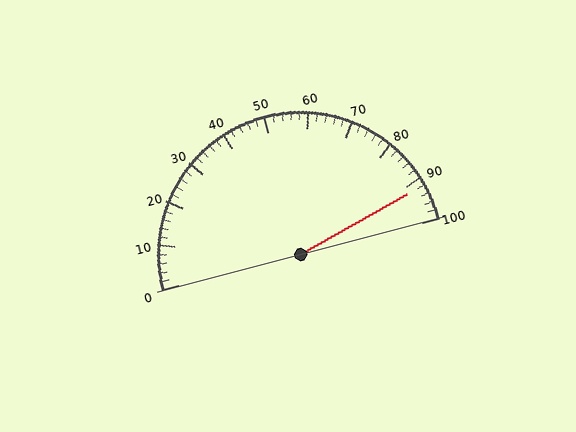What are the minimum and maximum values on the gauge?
The gauge ranges from 0 to 100.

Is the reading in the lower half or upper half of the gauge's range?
The reading is in the upper half of the range (0 to 100).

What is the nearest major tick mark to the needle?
The nearest major tick mark is 90.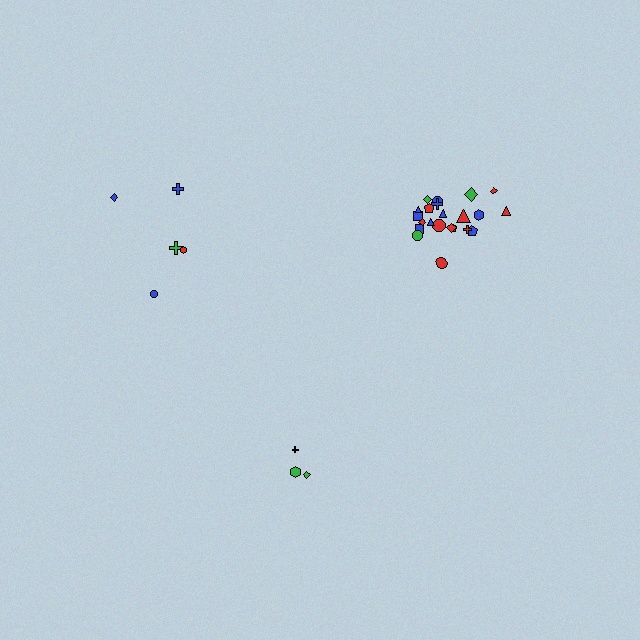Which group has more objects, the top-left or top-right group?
The top-right group.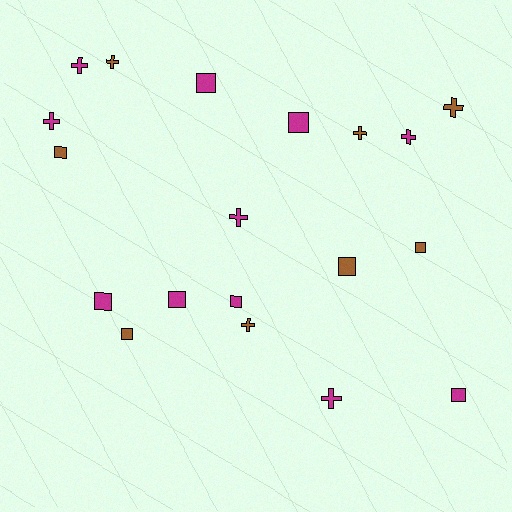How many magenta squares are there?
There are 6 magenta squares.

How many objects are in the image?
There are 19 objects.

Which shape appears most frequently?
Square, with 10 objects.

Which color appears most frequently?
Magenta, with 11 objects.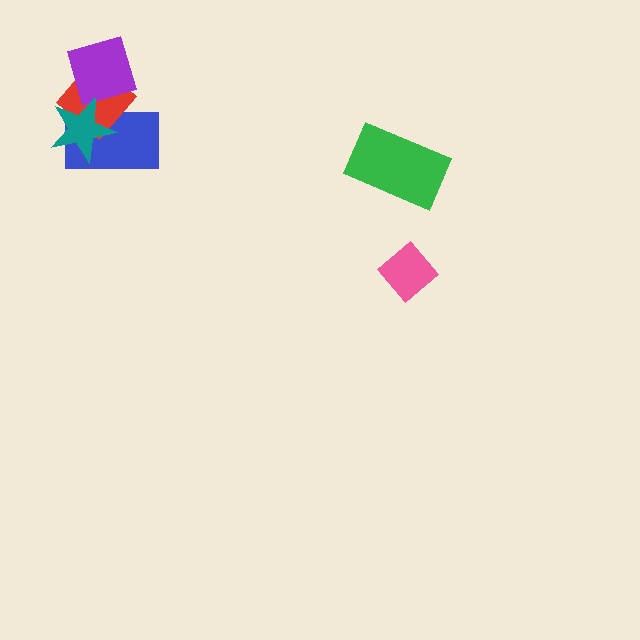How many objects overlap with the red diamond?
3 objects overlap with the red diamond.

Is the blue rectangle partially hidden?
Yes, it is partially covered by another shape.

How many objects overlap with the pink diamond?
0 objects overlap with the pink diamond.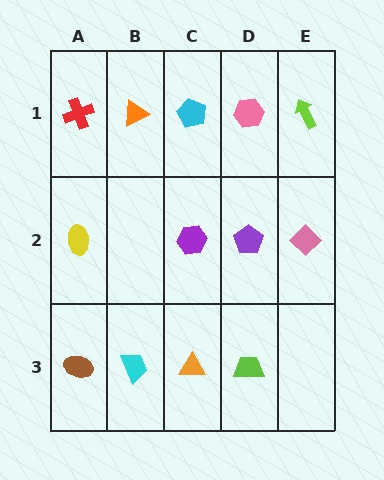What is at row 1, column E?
A lime arrow.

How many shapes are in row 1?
5 shapes.